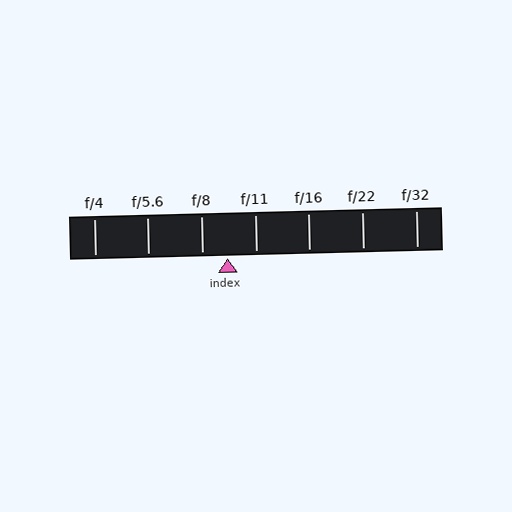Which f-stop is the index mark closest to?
The index mark is closest to f/8.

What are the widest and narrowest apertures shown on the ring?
The widest aperture shown is f/4 and the narrowest is f/32.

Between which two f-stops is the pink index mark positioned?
The index mark is between f/8 and f/11.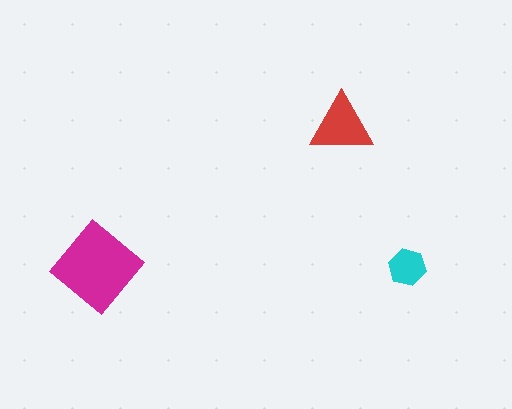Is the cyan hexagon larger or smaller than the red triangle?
Smaller.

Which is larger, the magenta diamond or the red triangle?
The magenta diamond.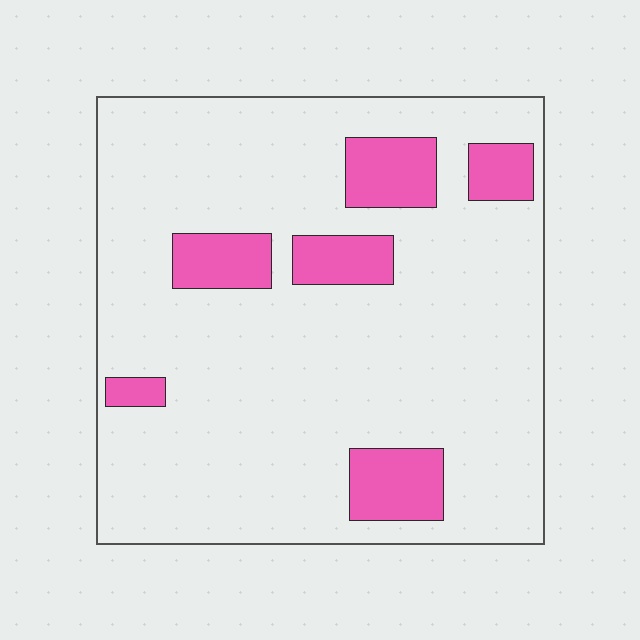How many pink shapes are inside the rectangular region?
6.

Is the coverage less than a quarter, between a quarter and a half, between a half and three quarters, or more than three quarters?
Less than a quarter.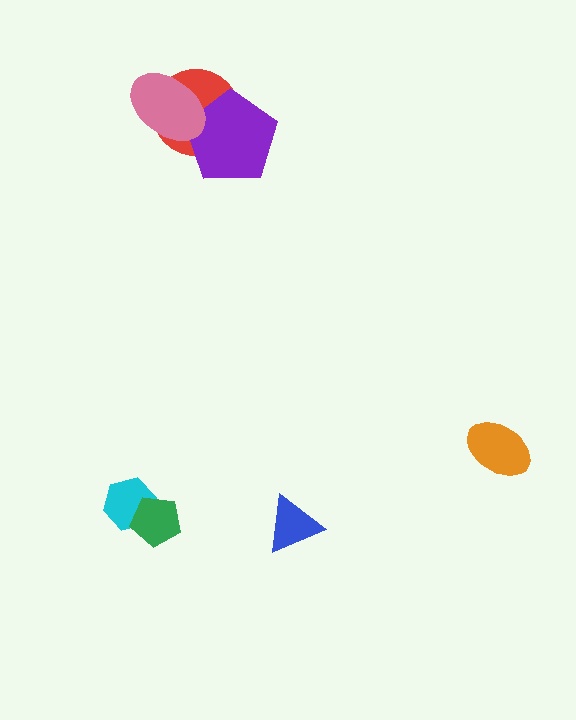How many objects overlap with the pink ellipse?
2 objects overlap with the pink ellipse.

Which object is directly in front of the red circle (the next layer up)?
The purple pentagon is directly in front of the red circle.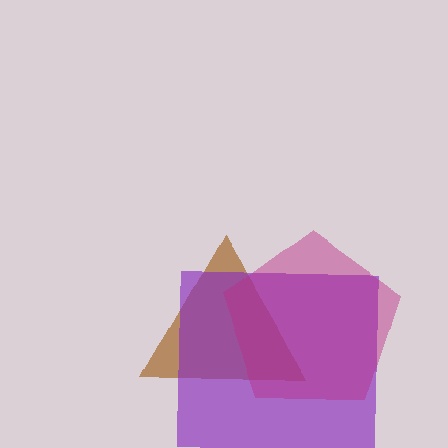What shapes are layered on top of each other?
The layered shapes are: a brown triangle, a purple square, a magenta pentagon.